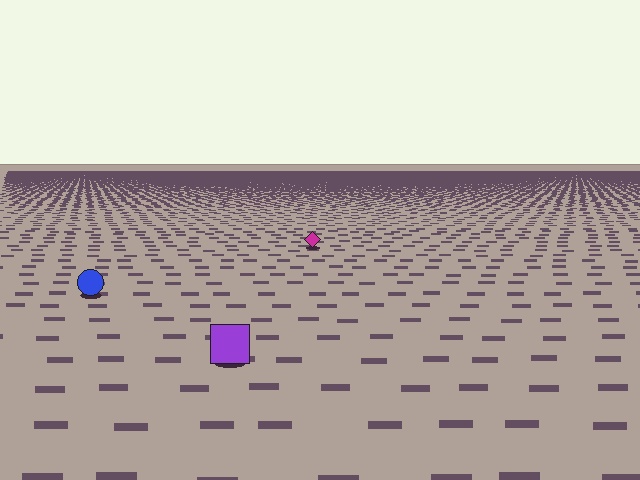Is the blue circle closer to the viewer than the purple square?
No. The purple square is closer — you can tell from the texture gradient: the ground texture is coarser near it.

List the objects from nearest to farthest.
From nearest to farthest: the purple square, the blue circle, the magenta diamond.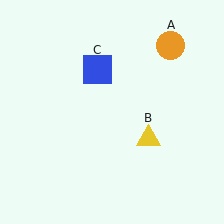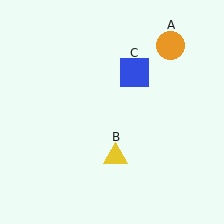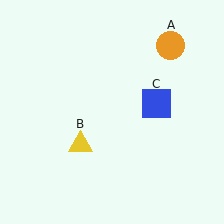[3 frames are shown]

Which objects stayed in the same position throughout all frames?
Orange circle (object A) remained stationary.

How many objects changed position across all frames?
2 objects changed position: yellow triangle (object B), blue square (object C).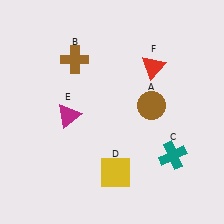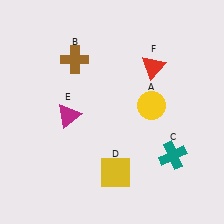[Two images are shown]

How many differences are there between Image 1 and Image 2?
There is 1 difference between the two images.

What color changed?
The circle (A) changed from brown in Image 1 to yellow in Image 2.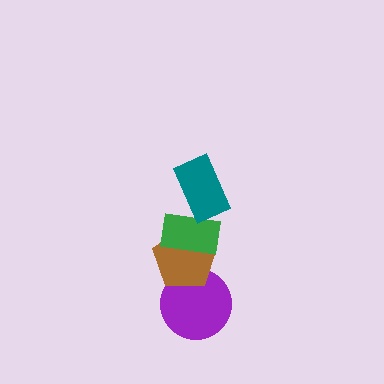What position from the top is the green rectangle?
The green rectangle is 2nd from the top.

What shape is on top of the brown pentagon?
The green rectangle is on top of the brown pentagon.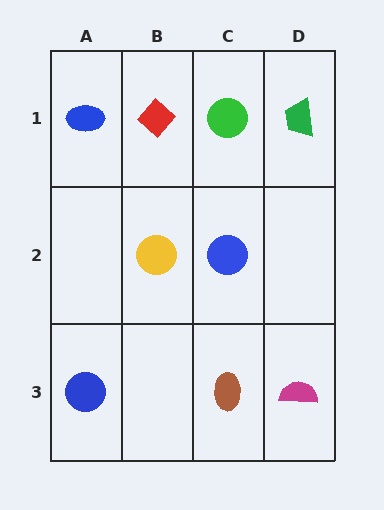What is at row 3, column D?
A magenta semicircle.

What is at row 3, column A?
A blue circle.